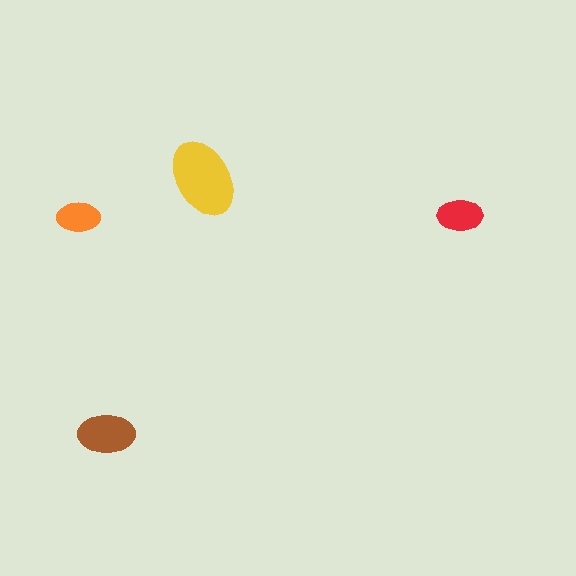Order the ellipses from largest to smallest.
the yellow one, the brown one, the red one, the orange one.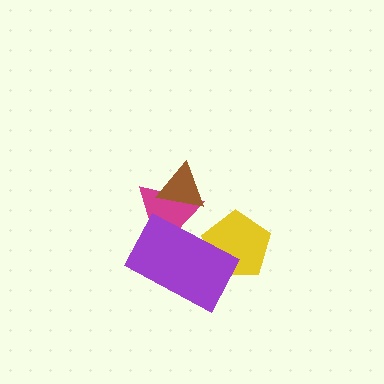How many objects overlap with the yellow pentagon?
1 object overlaps with the yellow pentagon.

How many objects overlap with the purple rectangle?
2 objects overlap with the purple rectangle.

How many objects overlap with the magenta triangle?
2 objects overlap with the magenta triangle.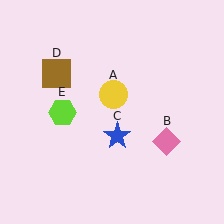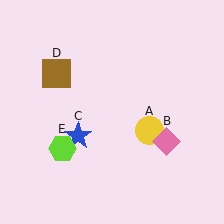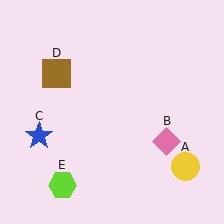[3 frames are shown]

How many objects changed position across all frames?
3 objects changed position: yellow circle (object A), blue star (object C), lime hexagon (object E).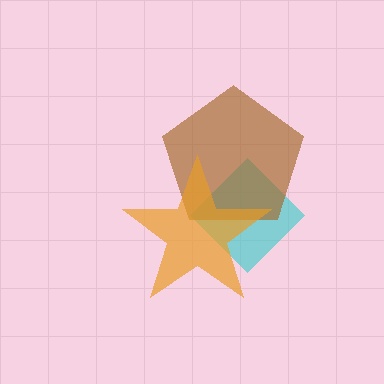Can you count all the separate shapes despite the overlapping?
Yes, there are 3 separate shapes.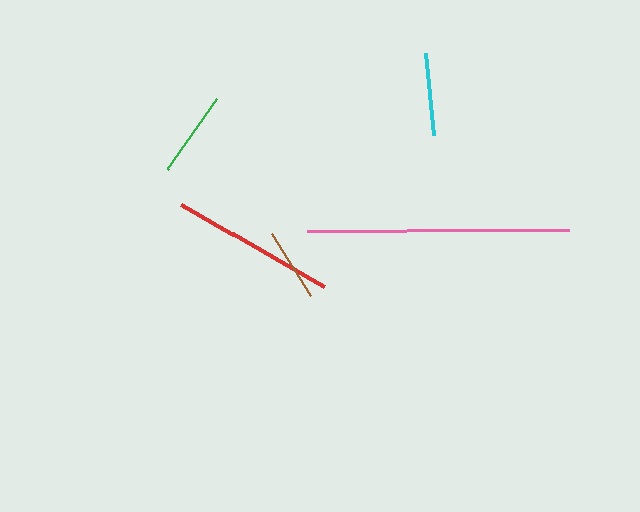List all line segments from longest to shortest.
From longest to shortest: pink, red, green, cyan, brown.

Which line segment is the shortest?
The brown line is the shortest at approximately 73 pixels.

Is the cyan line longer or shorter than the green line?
The green line is longer than the cyan line.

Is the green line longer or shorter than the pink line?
The pink line is longer than the green line.